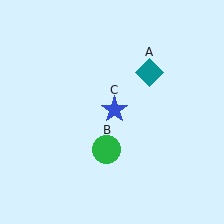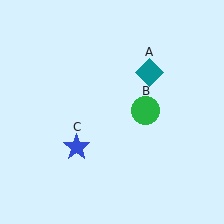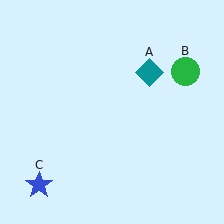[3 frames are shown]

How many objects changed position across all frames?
2 objects changed position: green circle (object B), blue star (object C).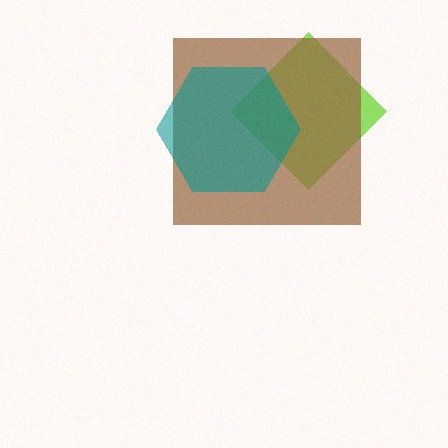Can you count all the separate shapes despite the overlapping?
Yes, there are 3 separate shapes.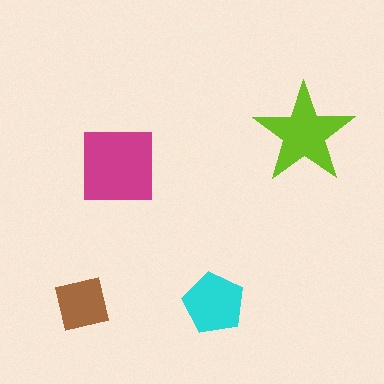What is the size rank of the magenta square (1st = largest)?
1st.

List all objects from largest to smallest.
The magenta square, the lime star, the cyan pentagon, the brown square.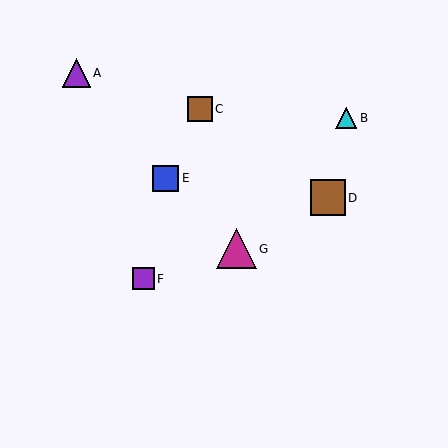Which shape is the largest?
The magenta triangle (labeled G) is the largest.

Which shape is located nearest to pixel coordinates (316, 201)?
The brown square (labeled D) at (328, 198) is nearest to that location.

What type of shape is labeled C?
Shape C is a brown square.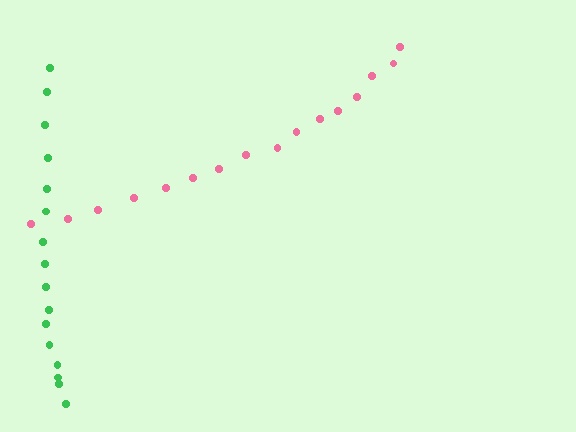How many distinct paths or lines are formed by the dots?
There are 2 distinct paths.